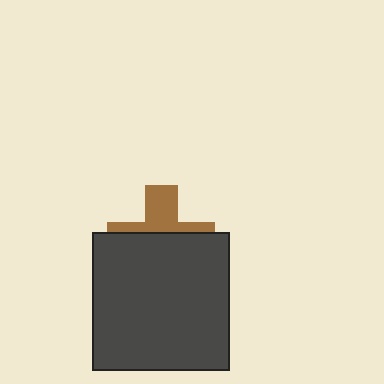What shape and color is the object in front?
The object in front is a dark gray square.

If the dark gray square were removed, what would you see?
You would see the complete brown cross.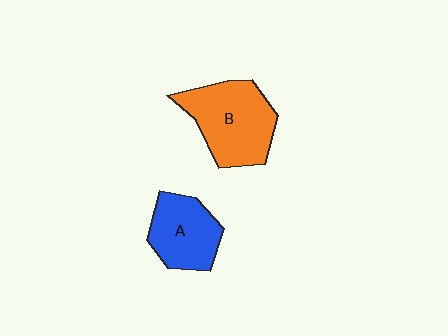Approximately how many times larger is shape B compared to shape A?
Approximately 1.4 times.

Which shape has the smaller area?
Shape A (blue).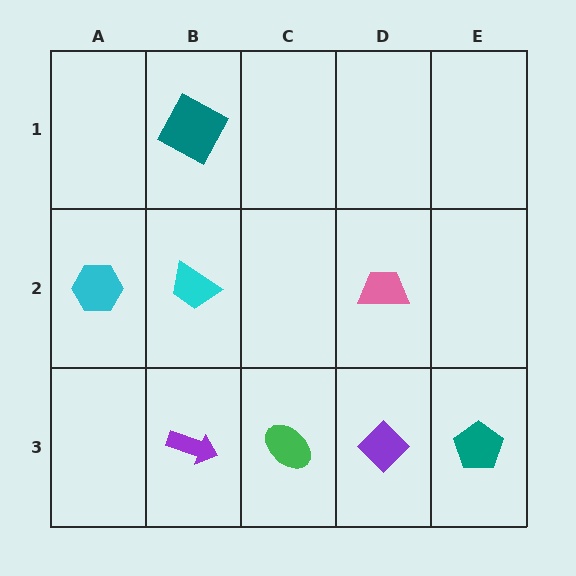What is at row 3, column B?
A purple arrow.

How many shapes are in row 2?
3 shapes.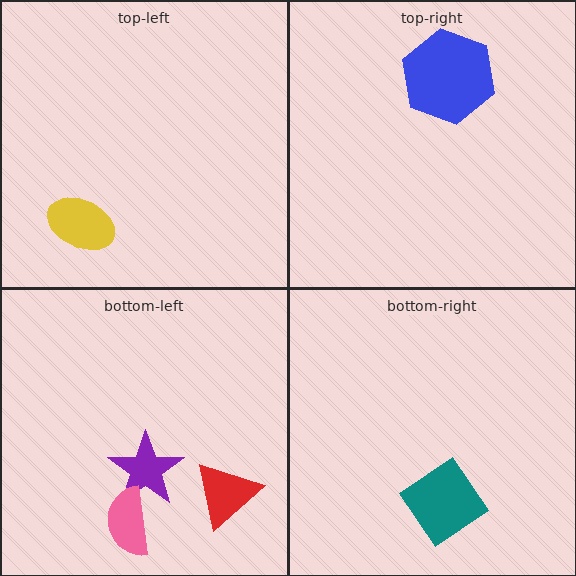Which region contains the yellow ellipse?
The top-left region.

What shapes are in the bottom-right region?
The teal diamond.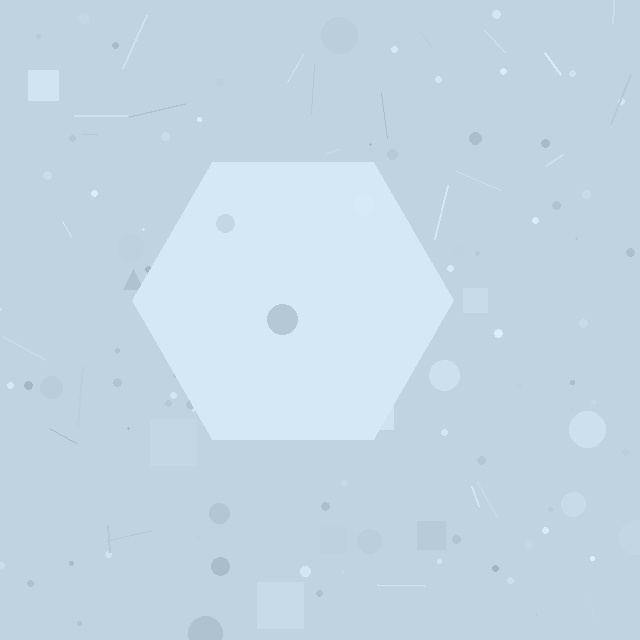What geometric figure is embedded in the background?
A hexagon is embedded in the background.